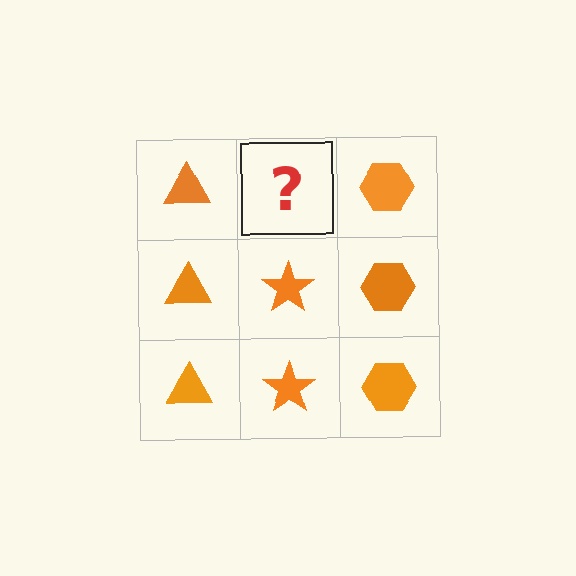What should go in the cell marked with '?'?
The missing cell should contain an orange star.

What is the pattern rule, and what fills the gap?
The rule is that each column has a consistent shape. The gap should be filled with an orange star.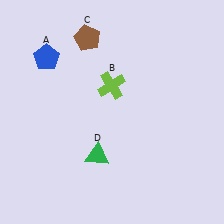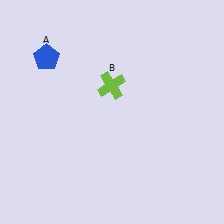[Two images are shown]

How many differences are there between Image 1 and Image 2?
There are 2 differences between the two images.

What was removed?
The brown pentagon (C), the green triangle (D) were removed in Image 2.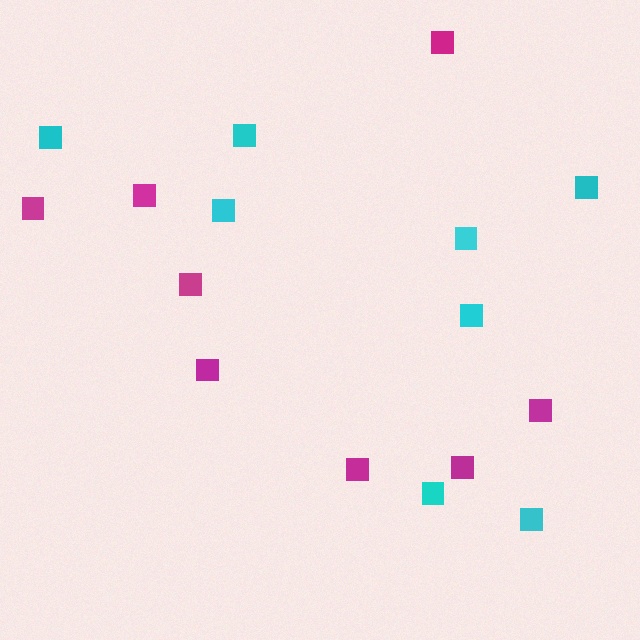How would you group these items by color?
There are 2 groups: one group of magenta squares (8) and one group of cyan squares (8).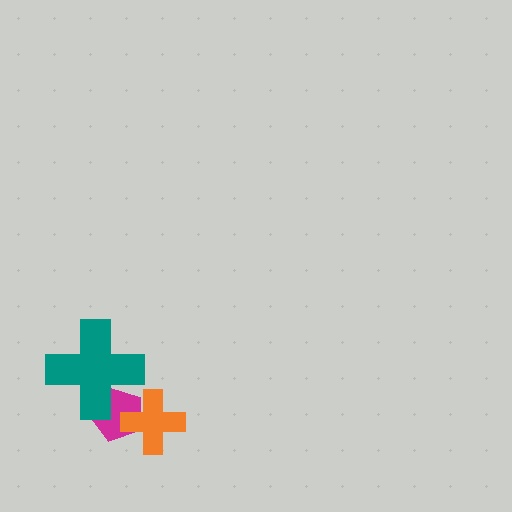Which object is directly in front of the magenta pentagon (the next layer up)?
The teal cross is directly in front of the magenta pentagon.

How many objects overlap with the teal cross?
1 object overlaps with the teal cross.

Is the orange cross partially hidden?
No, no other shape covers it.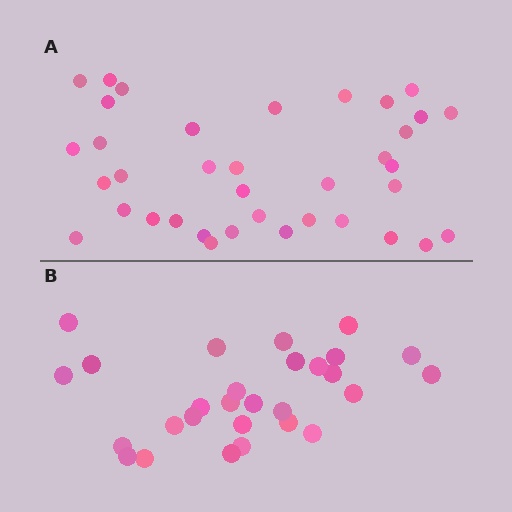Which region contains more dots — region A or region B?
Region A (the top region) has more dots.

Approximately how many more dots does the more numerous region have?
Region A has roughly 8 or so more dots than region B.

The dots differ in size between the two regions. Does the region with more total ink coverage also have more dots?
No. Region B has more total ink coverage because its dots are larger, but region A actually contains more individual dots. Total area can be misleading — the number of items is what matters here.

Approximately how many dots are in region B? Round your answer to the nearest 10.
About 30 dots. (The exact count is 28, which rounds to 30.)